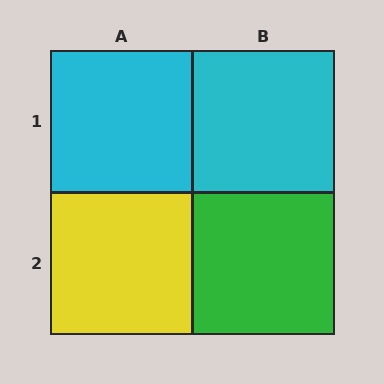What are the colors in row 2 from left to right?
Yellow, green.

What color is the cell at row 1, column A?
Cyan.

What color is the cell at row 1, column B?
Cyan.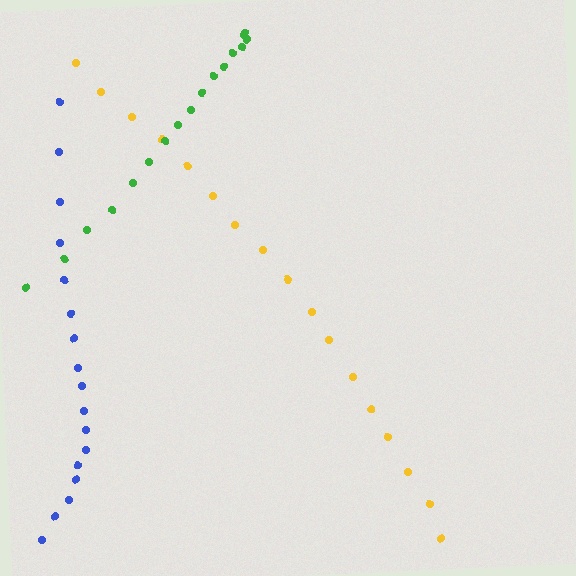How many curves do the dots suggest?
There are 3 distinct paths.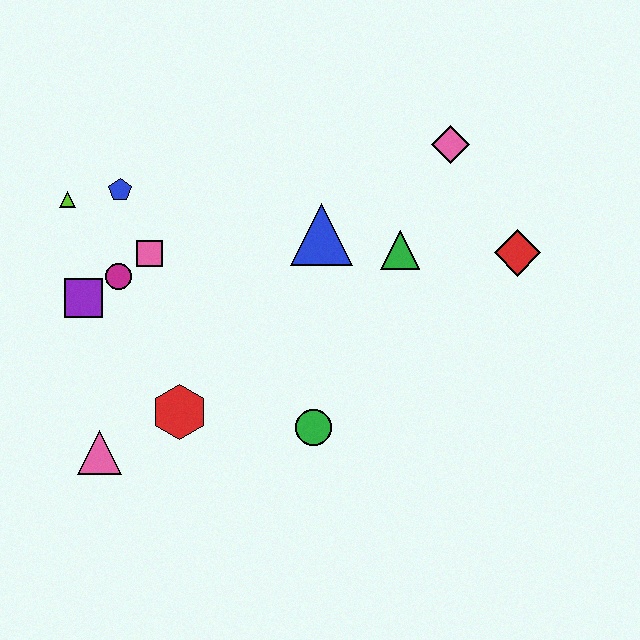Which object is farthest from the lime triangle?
The red diamond is farthest from the lime triangle.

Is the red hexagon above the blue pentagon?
No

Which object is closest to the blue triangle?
The green triangle is closest to the blue triangle.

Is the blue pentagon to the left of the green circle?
Yes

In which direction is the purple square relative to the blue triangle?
The purple square is to the left of the blue triangle.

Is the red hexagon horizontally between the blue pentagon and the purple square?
No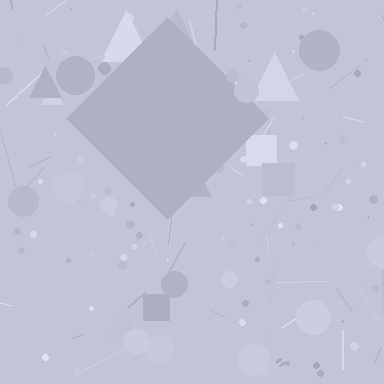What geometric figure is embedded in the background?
A diamond is embedded in the background.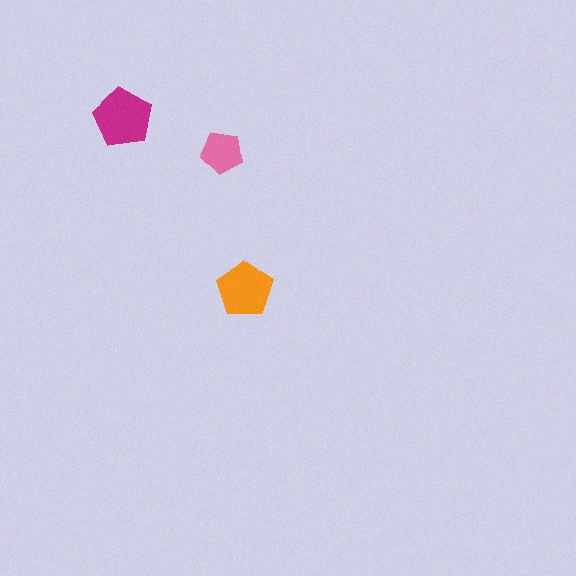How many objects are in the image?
There are 3 objects in the image.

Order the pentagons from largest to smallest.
the magenta one, the orange one, the pink one.